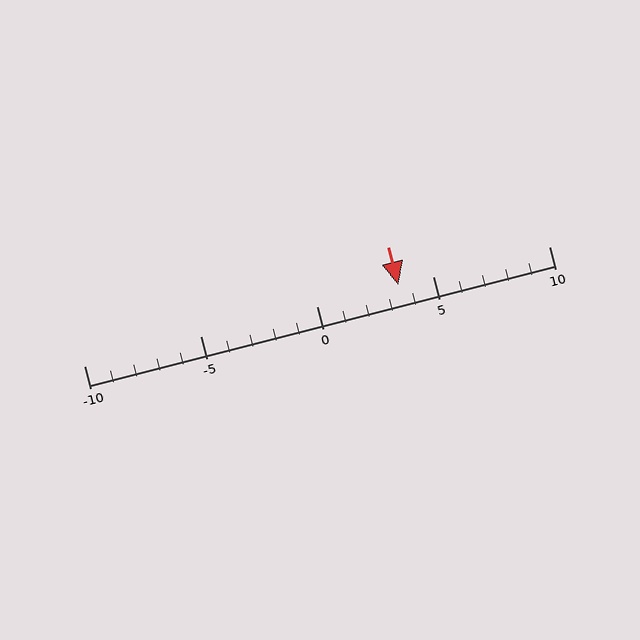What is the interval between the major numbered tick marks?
The major tick marks are spaced 5 units apart.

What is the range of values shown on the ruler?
The ruler shows values from -10 to 10.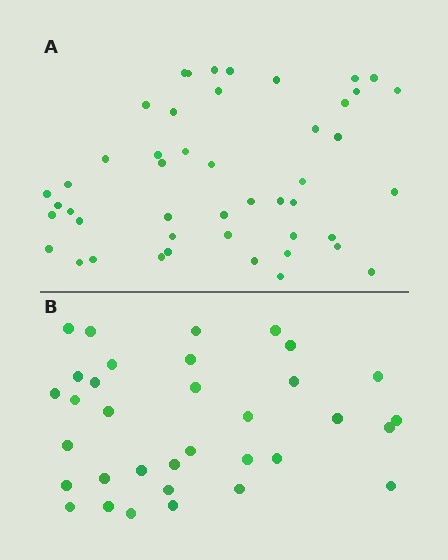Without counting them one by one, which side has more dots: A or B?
Region A (the top region) has more dots.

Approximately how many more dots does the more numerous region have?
Region A has approximately 15 more dots than region B.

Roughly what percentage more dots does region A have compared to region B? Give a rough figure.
About 40% more.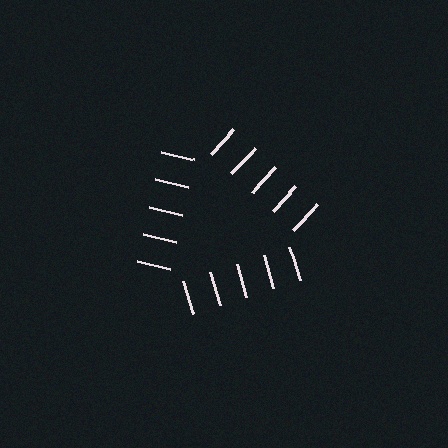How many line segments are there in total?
15 — 5 along each of the 3 edges.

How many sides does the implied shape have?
3 sides — the line-ends trace a triangle.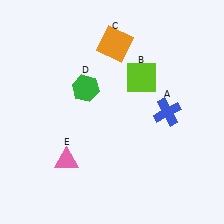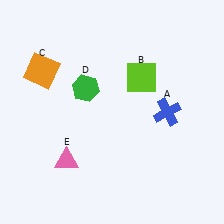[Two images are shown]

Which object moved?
The orange square (C) moved left.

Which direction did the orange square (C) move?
The orange square (C) moved left.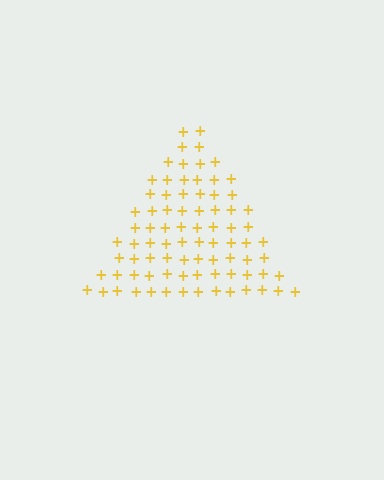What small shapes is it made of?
It is made of small plus signs.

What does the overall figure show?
The overall figure shows a triangle.